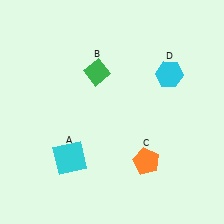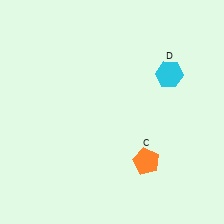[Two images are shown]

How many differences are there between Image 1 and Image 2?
There are 2 differences between the two images.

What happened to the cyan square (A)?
The cyan square (A) was removed in Image 2. It was in the bottom-left area of Image 1.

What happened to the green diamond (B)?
The green diamond (B) was removed in Image 2. It was in the top-left area of Image 1.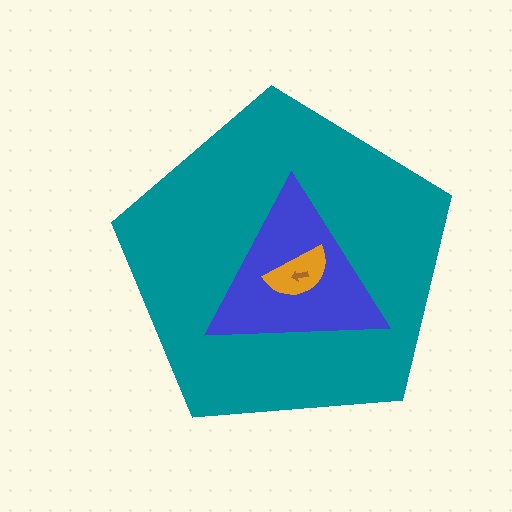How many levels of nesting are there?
4.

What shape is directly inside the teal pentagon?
The blue triangle.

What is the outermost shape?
The teal pentagon.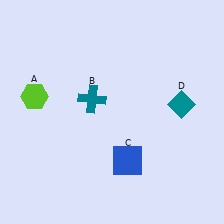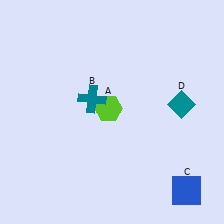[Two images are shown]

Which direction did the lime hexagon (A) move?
The lime hexagon (A) moved right.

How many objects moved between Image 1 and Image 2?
2 objects moved between the two images.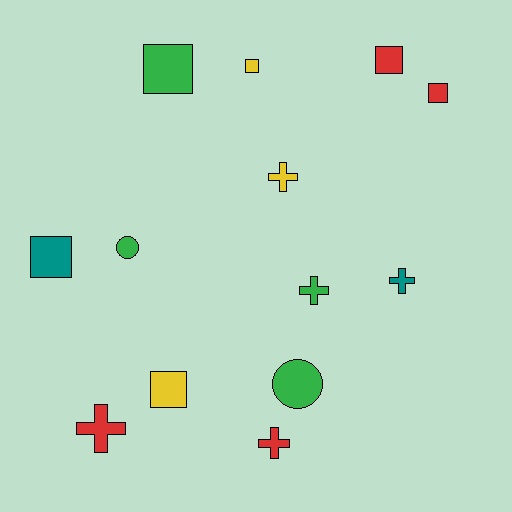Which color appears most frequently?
Red, with 4 objects.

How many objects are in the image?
There are 13 objects.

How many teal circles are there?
There are no teal circles.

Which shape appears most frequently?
Square, with 6 objects.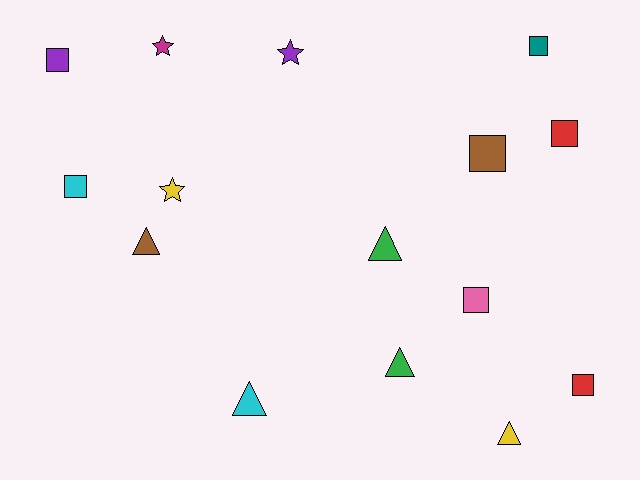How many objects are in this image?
There are 15 objects.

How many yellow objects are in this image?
There are 2 yellow objects.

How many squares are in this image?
There are 7 squares.